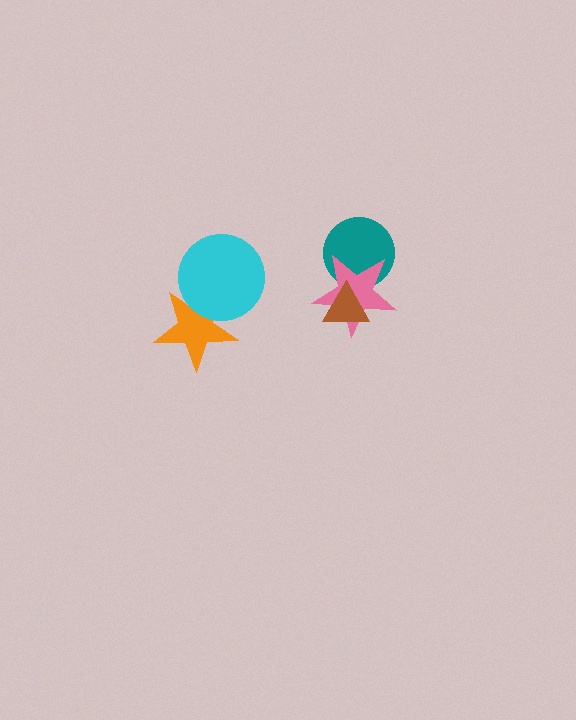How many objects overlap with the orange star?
1 object overlaps with the orange star.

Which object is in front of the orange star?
The cyan circle is in front of the orange star.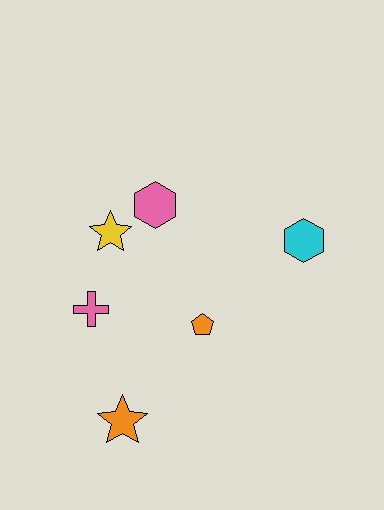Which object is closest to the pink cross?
The yellow star is closest to the pink cross.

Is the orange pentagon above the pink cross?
No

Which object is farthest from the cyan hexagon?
The orange star is farthest from the cyan hexagon.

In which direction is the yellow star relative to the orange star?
The yellow star is above the orange star.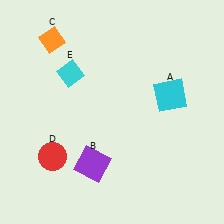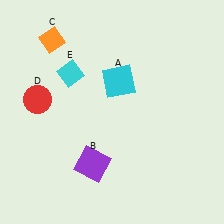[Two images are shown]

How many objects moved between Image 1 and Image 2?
2 objects moved between the two images.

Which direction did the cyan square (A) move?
The cyan square (A) moved left.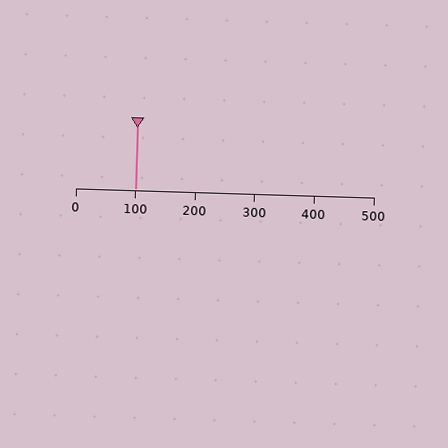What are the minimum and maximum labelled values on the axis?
The axis runs from 0 to 500.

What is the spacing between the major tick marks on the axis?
The major ticks are spaced 100 apart.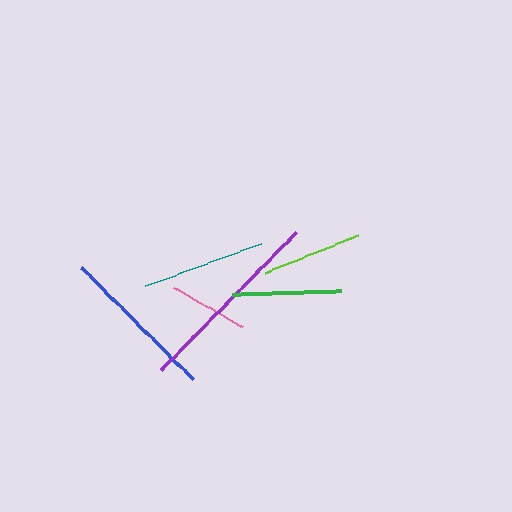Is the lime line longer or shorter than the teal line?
The teal line is longer than the lime line.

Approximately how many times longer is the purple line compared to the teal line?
The purple line is approximately 1.6 times the length of the teal line.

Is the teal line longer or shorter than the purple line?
The purple line is longer than the teal line.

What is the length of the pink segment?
The pink segment is approximately 81 pixels long.